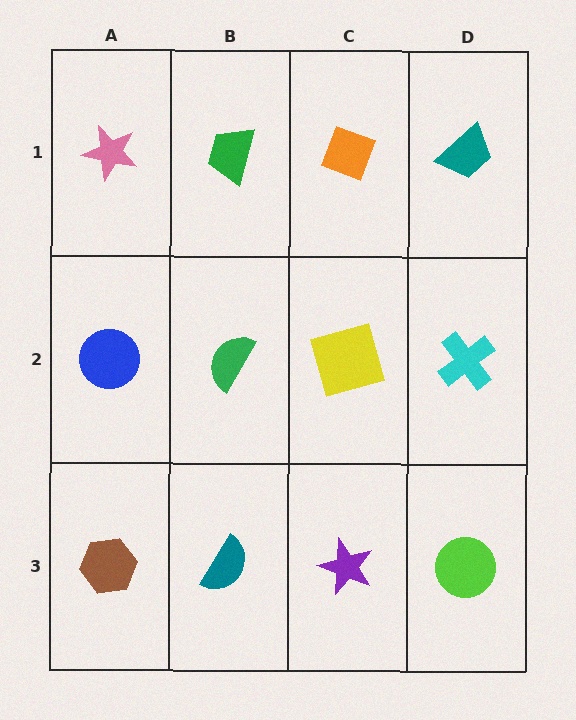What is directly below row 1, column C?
A yellow square.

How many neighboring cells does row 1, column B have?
3.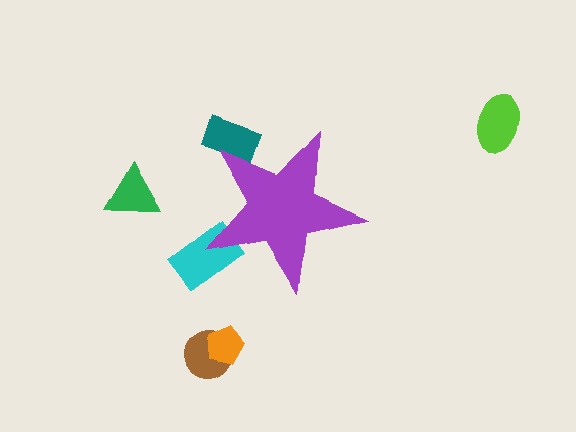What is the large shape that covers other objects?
A purple star.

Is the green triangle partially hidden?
No, the green triangle is fully visible.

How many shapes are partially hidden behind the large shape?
2 shapes are partially hidden.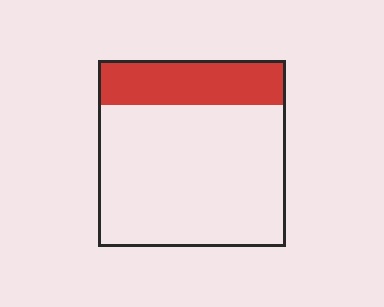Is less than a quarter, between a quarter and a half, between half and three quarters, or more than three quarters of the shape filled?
Less than a quarter.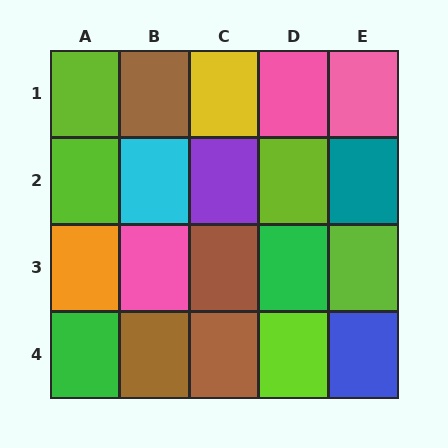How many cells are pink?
3 cells are pink.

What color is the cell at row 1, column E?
Pink.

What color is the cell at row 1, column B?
Brown.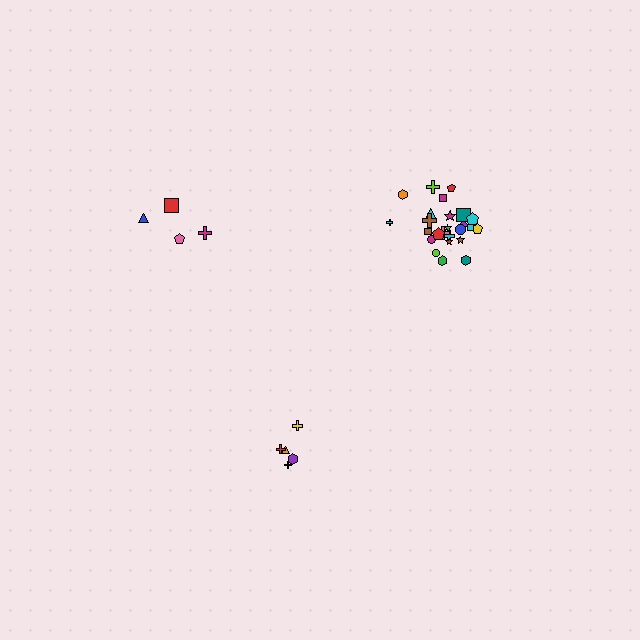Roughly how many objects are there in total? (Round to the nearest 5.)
Roughly 35 objects in total.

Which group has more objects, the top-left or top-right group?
The top-right group.